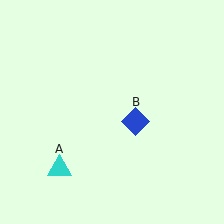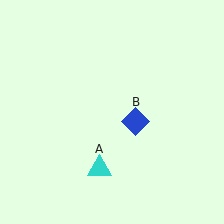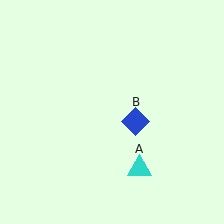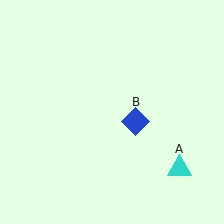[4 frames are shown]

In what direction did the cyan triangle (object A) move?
The cyan triangle (object A) moved right.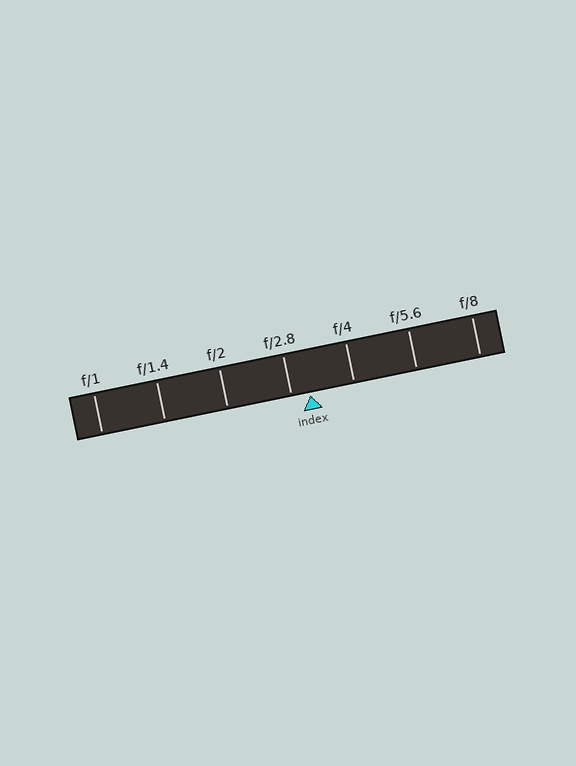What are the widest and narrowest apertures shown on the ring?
The widest aperture shown is f/1 and the narrowest is f/8.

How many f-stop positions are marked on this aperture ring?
There are 7 f-stop positions marked.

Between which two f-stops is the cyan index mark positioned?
The index mark is between f/2.8 and f/4.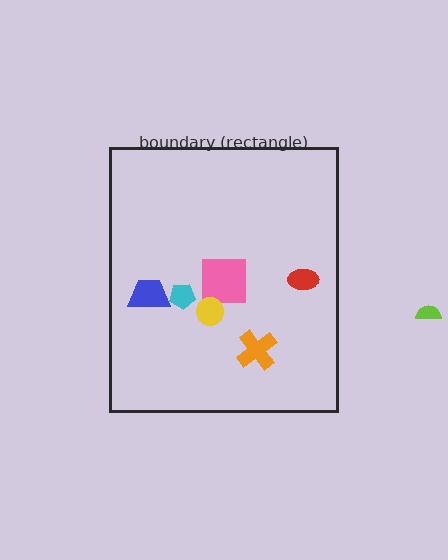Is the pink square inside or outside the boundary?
Inside.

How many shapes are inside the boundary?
6 inside, 1 outside.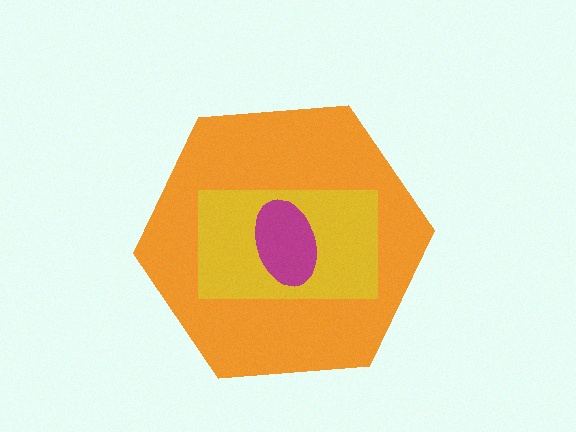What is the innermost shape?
The magenta ellipse.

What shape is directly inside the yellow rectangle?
The magenta ellipse.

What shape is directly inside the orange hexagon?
The yellow rectangle.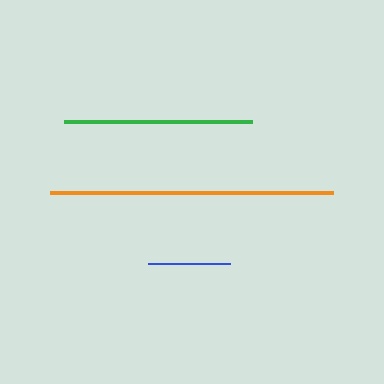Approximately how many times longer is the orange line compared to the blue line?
The orange line is approximately 3.5 times the length of the blue line.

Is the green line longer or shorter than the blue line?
The green line is longer than the blue line.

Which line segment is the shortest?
The blue line is the shortest at approximately 82 pixels.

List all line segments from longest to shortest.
From longest to shortest: orange, green, blue.